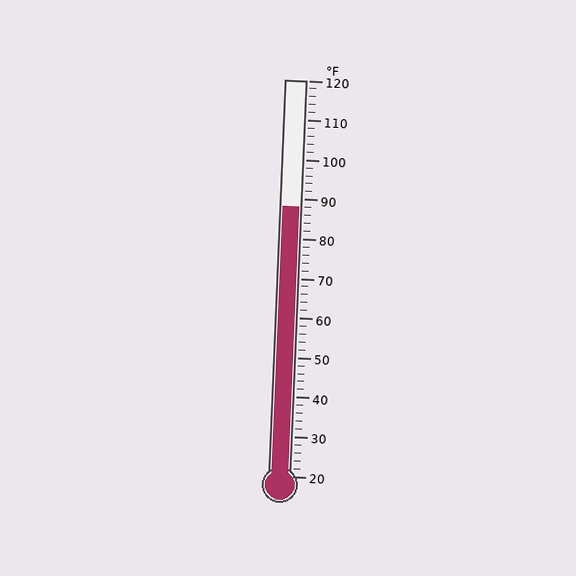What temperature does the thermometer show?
The thermometer shows approximately 88°F.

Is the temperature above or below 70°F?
The temperature is above 70°F.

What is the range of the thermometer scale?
The thermometer scale ranges from 20°F to 120°F.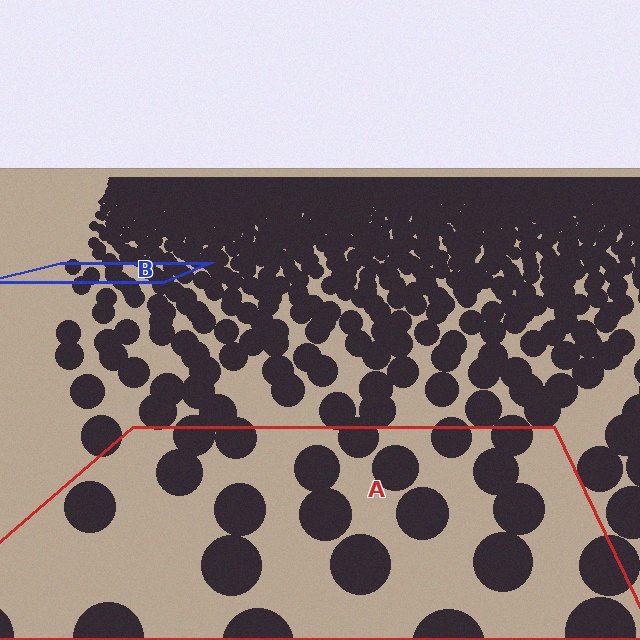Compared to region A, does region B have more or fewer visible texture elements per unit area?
Region B has more texture elements per unit area — they are packed more densely because it is farther away.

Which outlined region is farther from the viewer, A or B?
Region B is farther from the viewer — the texture elements inside it appear smaller and more densely packed.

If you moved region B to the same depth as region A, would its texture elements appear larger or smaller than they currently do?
They would appear larger. At a closer depth, the same texture elements are projected at a bigger on-screen size.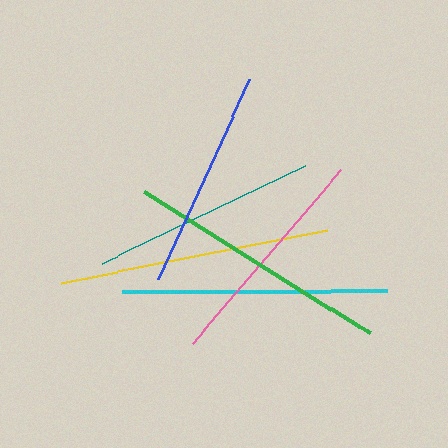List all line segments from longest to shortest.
From longest to shortest: yellow, green, cyan, pink, teal, blue.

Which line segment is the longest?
The yellow line is the longest at approximately 272 pixels.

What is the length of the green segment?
The green segment is approximately 267 pixels long.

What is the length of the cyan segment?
The cyan segment is approximately 265 pixels long.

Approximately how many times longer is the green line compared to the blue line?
The green line is approximately 1.2 times the length of the blue line.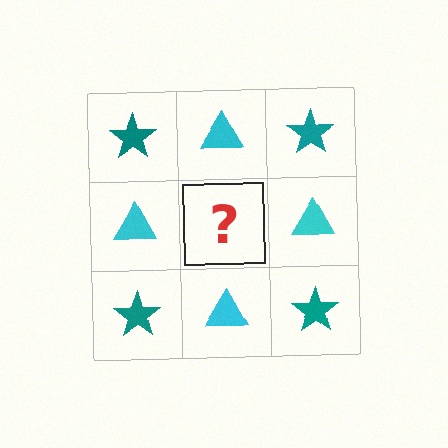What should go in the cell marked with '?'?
The missing cell should contain a teal star.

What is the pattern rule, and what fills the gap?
The rule is that it alternates teal star and cyan triangle in a checkerboard pattern. The gap should be filled with a teal star.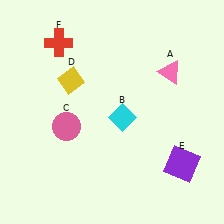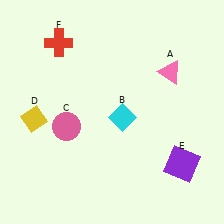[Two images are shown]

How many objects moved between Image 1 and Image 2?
1 object moved between the two images.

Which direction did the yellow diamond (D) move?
The yellow diamond (D) moved down.